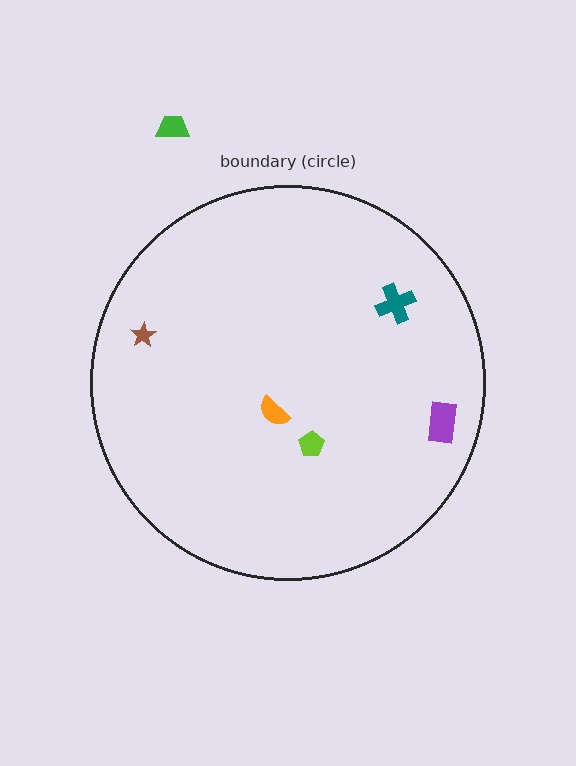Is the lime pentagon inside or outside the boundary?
Inside.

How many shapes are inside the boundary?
5 inside, 1 outside.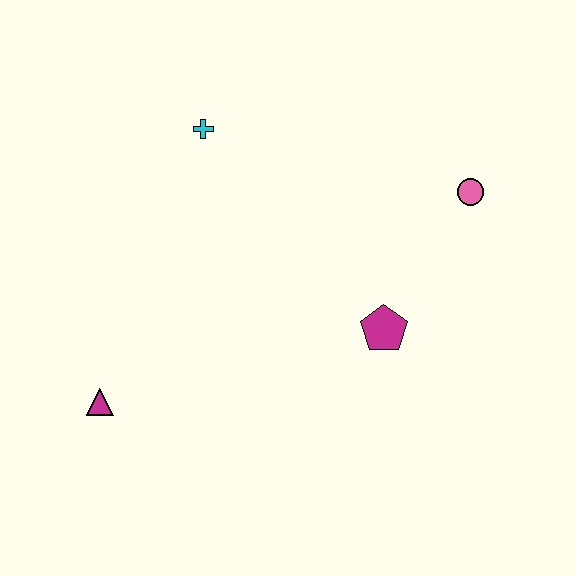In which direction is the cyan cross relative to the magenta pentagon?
The cyan cross is above the magenta pentagon.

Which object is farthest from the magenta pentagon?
The magenta triangle is farthest from the magenta pentagon.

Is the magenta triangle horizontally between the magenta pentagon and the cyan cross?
No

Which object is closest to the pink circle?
The magenta pentagon is closest to the pink circle.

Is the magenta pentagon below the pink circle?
Yes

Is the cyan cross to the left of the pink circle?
Yes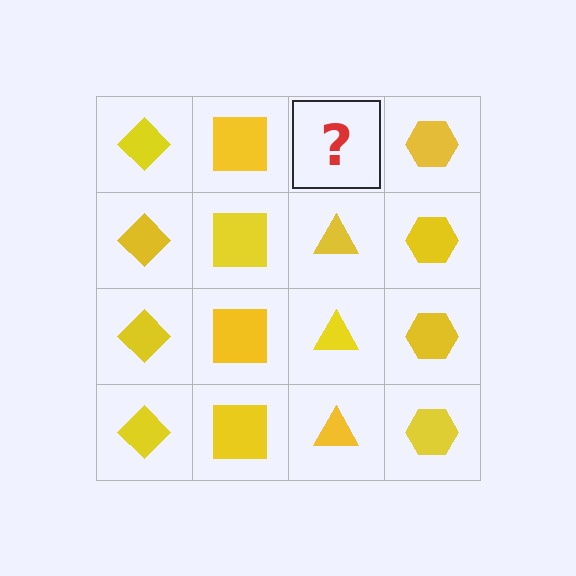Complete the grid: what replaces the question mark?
The question mark should be replaced with a yellow triangle.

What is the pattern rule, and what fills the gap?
The rule is that each column has a consistent shape. The gap should be filled with a yellow triangle.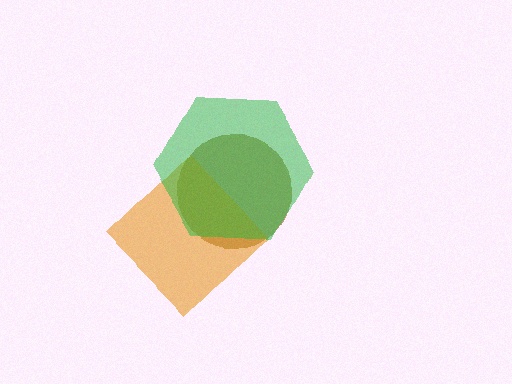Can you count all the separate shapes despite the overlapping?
Yes, there are 3 separate shapes.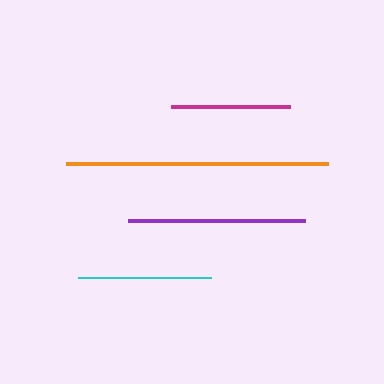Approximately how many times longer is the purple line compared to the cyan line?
The purple line is approximately 1.3 times the length of the cyan line.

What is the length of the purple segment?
The purple segment is approximately 178 pixels long.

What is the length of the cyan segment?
The cyan segment is approximately 133 pixels long.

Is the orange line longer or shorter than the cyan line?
The orange line is longer than the cyan line.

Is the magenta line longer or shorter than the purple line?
The purple line is longer than the magenta line.